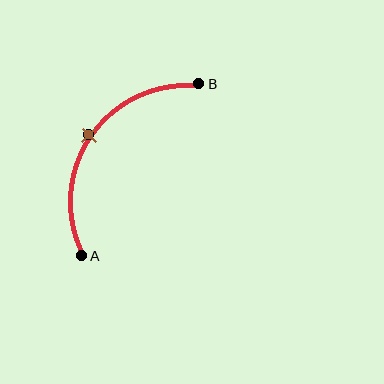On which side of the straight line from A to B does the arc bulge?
The arc bulges above and to the left of the straight line connecting A and B.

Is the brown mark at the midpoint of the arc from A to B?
Yes. The brown mark lies on the arc at equal arc-length from both A and B — it is the arc midpoint.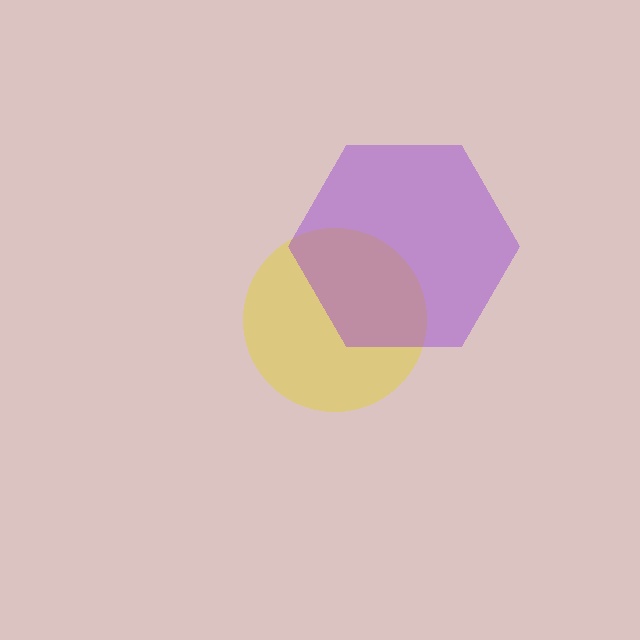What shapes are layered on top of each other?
The layered shapes are: a yellow circle, a purple hexagon.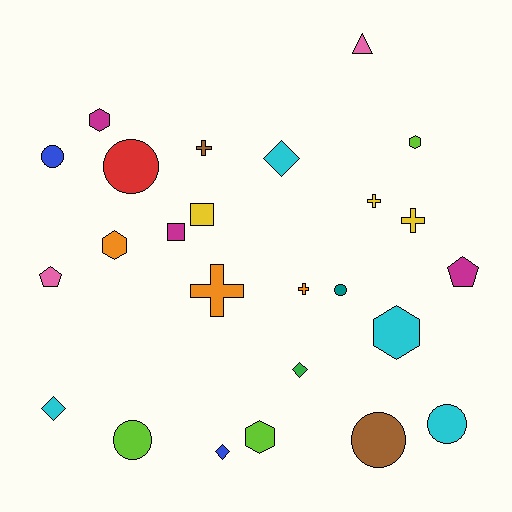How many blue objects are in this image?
There are 2 blue objects.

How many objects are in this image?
There are 25 objects.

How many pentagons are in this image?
There are 2 pentagons.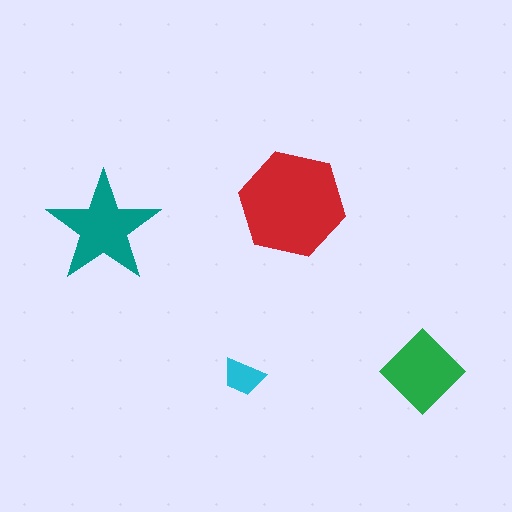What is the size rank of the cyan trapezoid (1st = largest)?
4th.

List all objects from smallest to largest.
The cyan trapezoid, the green diamond, the teal star, the red hexagon.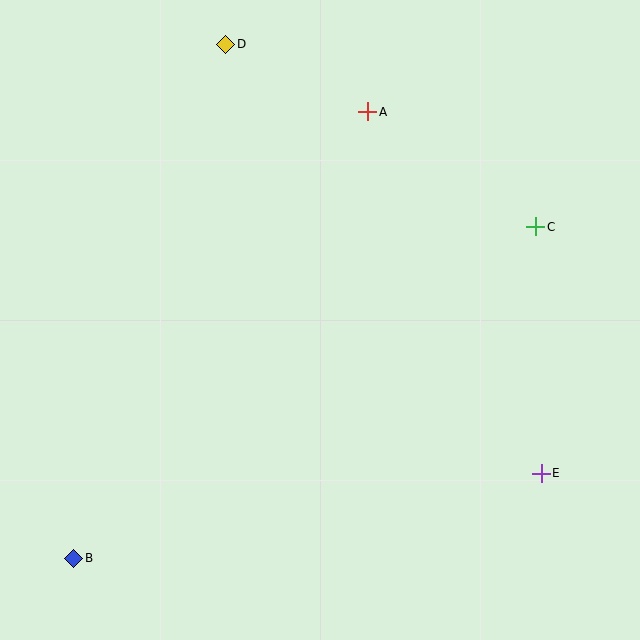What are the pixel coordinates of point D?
Point D is at (226, 44).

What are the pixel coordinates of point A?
Point A is at (368, 112).